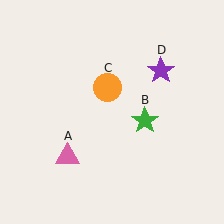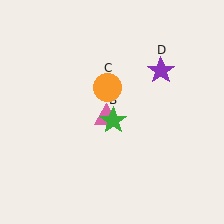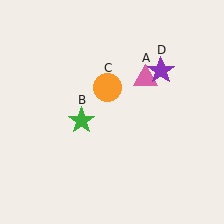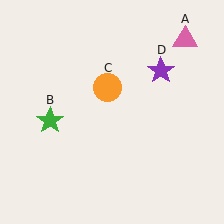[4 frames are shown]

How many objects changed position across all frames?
2 objects changed position: pink triangle (object A), green star (object B).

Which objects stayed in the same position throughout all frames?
Orange circle (object C) and purple star (object D) remained stationary.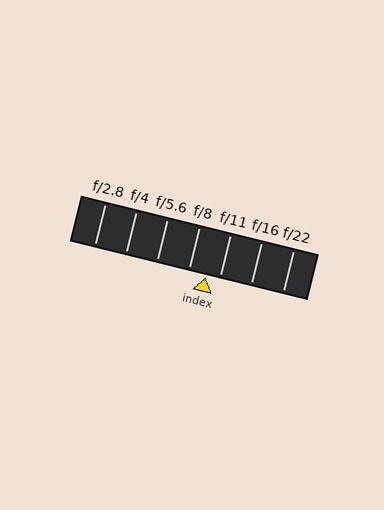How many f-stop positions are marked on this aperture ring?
There are 7 f-stop positions marked.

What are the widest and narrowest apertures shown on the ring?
The widest aperture shown is f/2.8 and the narrowest is f/22.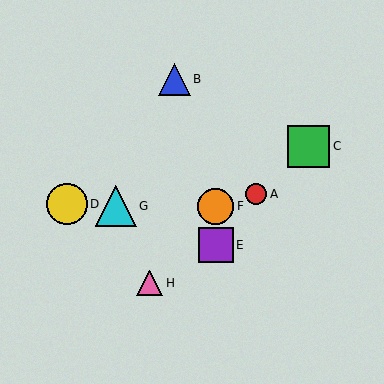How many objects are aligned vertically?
2 objects (E, F) are aligned vertically.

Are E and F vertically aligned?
Yes, both are at x≈216.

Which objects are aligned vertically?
Objects E, F are aligned vertically.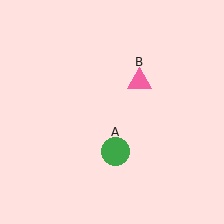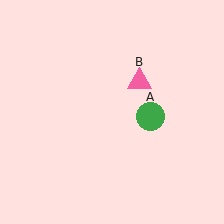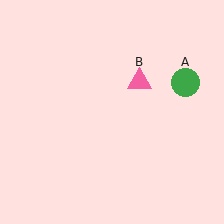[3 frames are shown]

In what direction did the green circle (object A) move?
The green circle (object A) moved up and to the right.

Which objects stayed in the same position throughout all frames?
Pink triangle (object B) remained stationary.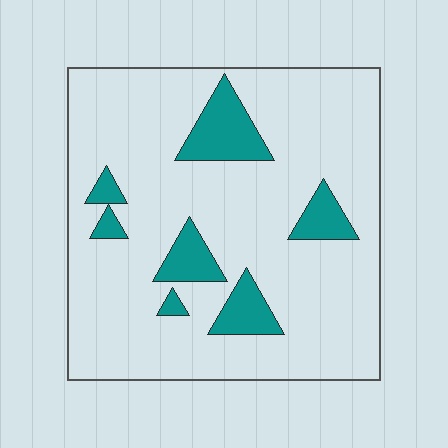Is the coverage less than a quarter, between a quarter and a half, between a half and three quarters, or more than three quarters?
Less than a quarter.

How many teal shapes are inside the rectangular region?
7.